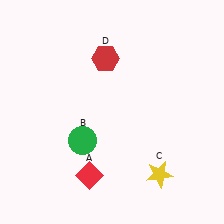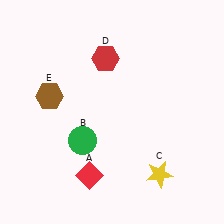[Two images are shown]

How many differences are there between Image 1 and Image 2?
There is 1 difference between the two images.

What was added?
A brown hexagon (E) was added in Image 2.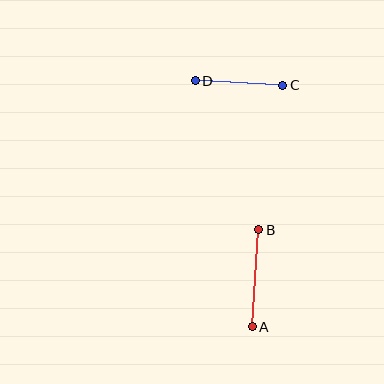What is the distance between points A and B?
The distance is approximately 97 pixels.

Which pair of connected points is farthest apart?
Points A and B are farthest apart.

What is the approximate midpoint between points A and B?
The midpoint is at approximately (256, 278) pixels.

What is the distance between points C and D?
The distance is approximately 87 pixels.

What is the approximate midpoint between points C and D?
The midpoint is at approximately (239, 83) pixels.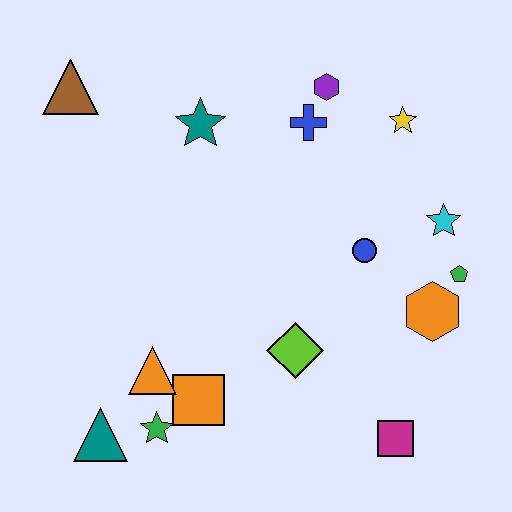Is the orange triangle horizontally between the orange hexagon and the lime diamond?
No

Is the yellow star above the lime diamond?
Yes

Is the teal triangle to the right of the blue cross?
No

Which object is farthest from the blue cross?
The teal triangle is farthest from the blue cross.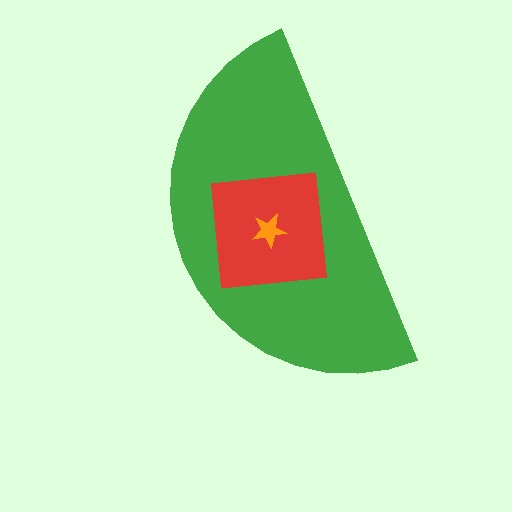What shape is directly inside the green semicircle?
The red square.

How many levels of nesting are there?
3.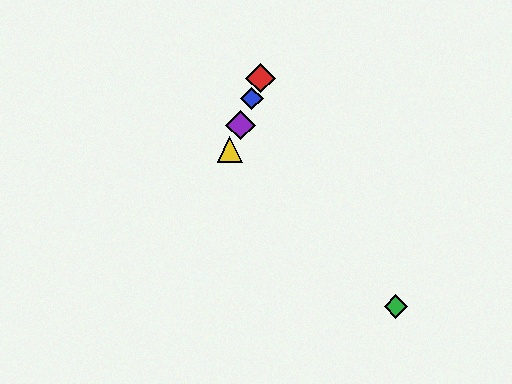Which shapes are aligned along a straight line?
The red diamond, the blue diamond, the yellow triangle, the purple diamond are aligned along a straight line.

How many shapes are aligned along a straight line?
4 shapes (the red diamond, the blue diamond, the yellow triangle, the purple diamond) are aligned along a straight line.